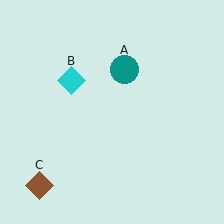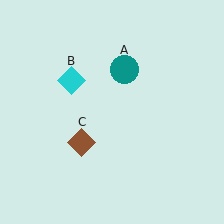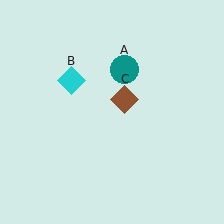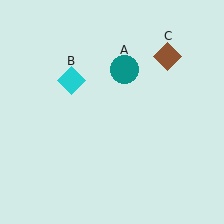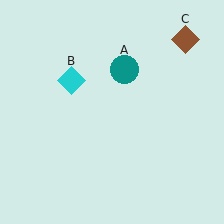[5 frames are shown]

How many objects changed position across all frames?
1 object changed position: brown diamond (object C).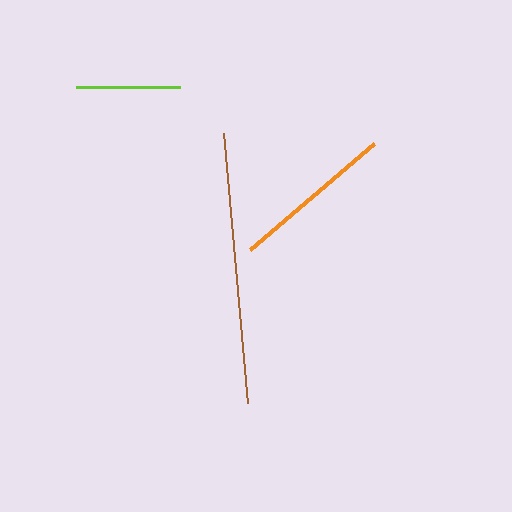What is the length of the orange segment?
The orange segment is approximately 164 pixels long.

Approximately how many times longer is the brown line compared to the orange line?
The brown line is approximately 1.7 times the length of the orange line.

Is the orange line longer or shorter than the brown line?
The brown line is longer than the orange line.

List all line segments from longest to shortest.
From longest to shortest: brown, orange, lime.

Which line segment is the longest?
The brown line is the longest at approximately 272 pixels.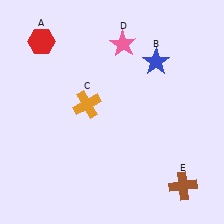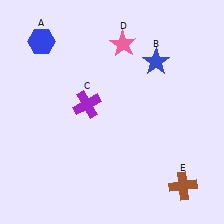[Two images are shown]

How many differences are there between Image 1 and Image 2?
There are 2 differences between the two images.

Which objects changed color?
A changed from red to blue. C changed from orange to purple.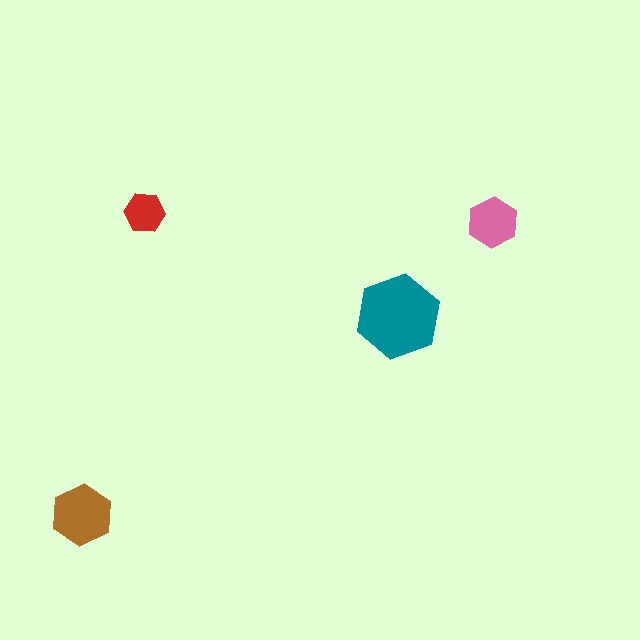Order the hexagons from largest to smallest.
the teal one, the brown one, the pink one, the red one.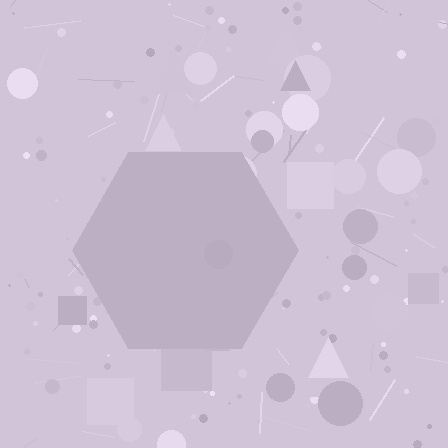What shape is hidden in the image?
A hexagon is hidden in the image.